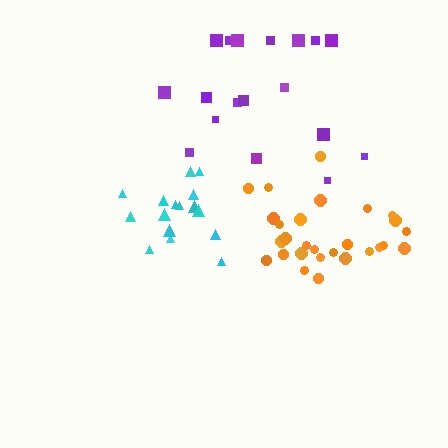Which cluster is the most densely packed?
Cyan.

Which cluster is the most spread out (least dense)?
Purple.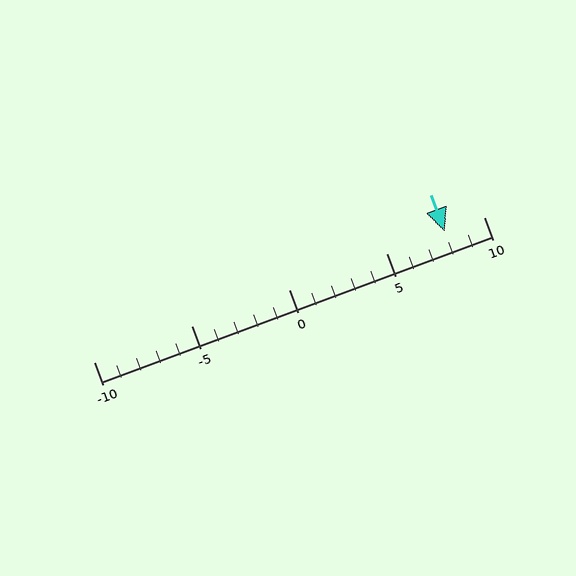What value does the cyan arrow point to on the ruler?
The cyan arrow points to approximately 8.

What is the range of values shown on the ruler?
The ruler shows values from -10 to 10.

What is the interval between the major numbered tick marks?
The major tick marks are spaced 5 units apart.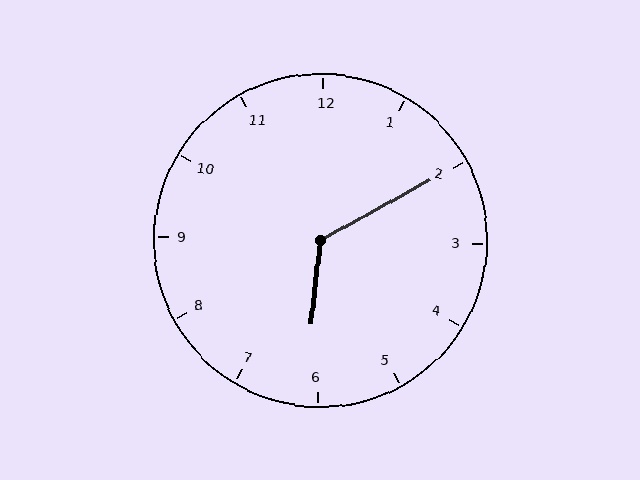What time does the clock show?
6:10.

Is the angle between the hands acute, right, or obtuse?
It is obtuse.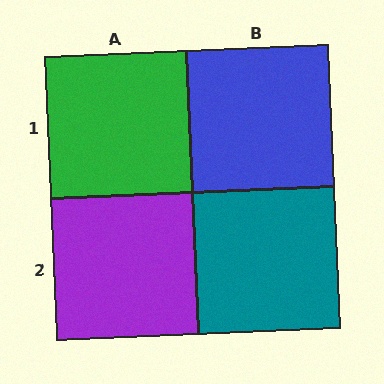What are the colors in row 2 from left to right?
Purple, teal.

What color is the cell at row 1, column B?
Blue.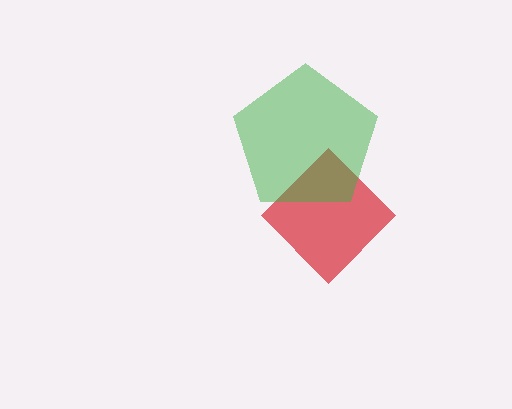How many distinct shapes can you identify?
There are 2 distinct shapes: a red diamond, a green pentagon.